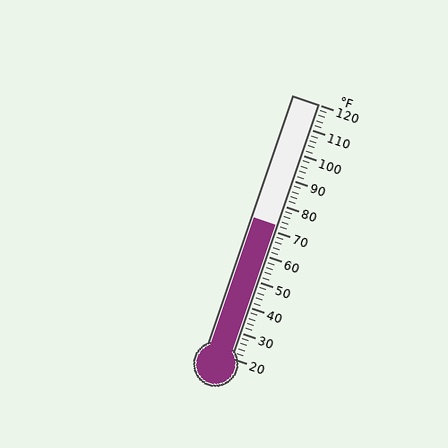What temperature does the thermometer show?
The thermometer shows approximately 72°F.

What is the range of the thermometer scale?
The thermometer scale ranges from 20°F to 120°F.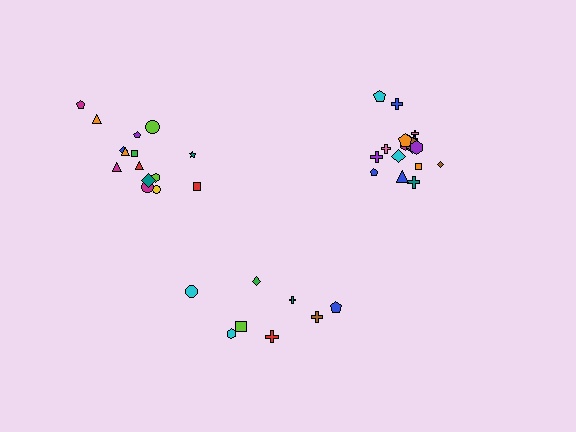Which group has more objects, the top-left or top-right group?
The top-right group.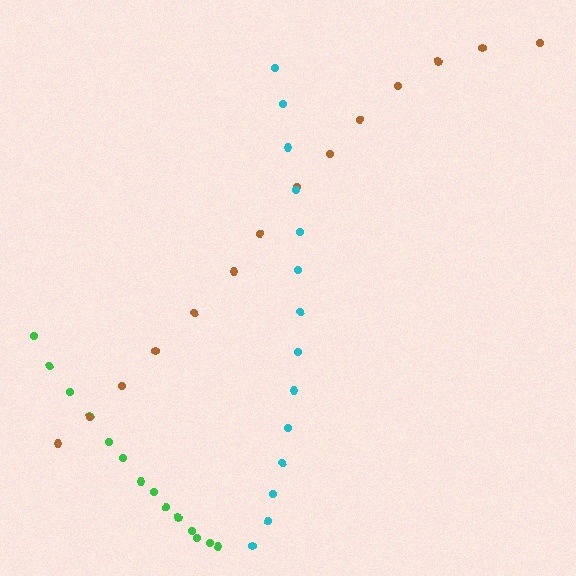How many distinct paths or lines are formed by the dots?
There are 3 distinct paths.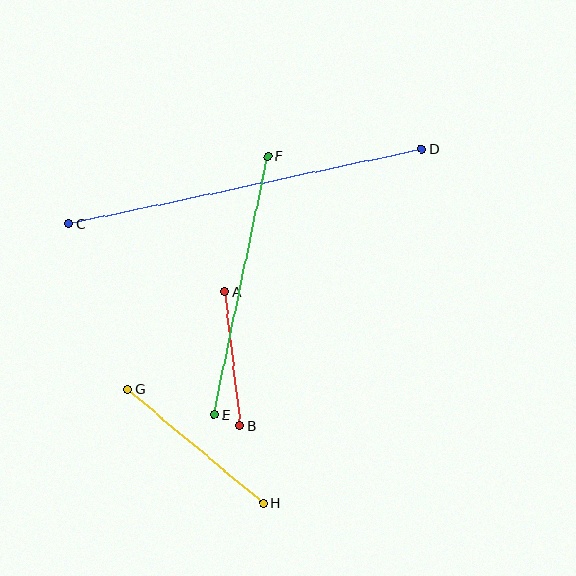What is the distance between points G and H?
The distance is approximately 177 pixels.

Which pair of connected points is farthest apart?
Points C and D are farthest apart.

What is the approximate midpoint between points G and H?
The midpoint is at approximately (195, 446) pixels.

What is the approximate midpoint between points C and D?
The midpoint is at approximately (245, 186) pixels.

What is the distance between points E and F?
The distance is approximately 264 pixels.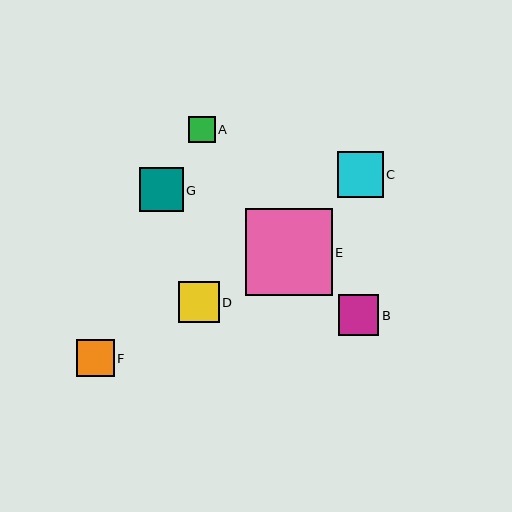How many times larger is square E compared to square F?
Square E is approximately 2.3 times the size of square F.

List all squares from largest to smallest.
From largest to smallest: E, C, G, D, B, F, A.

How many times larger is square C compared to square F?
Square C is approximately 1.2 times the size of square F.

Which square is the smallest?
Square A is the smallest with a size of approximately 27 pixels.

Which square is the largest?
Square E is the largest with a size of approximately 87 pixels.